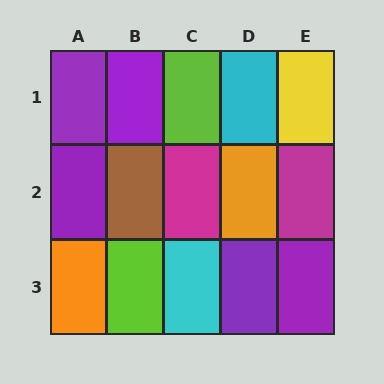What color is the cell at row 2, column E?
Magenta.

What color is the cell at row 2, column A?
Purple.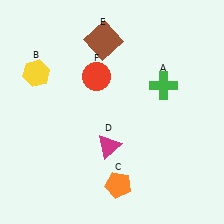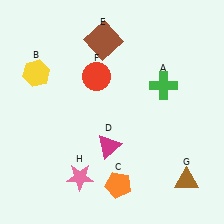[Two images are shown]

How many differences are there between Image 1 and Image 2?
There are 2 differences between the two images.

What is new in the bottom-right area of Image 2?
A brown triangle (G) was added in the bottom-right area of Image 2.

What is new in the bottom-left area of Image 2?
A pink star (H) was added in the bottom-left area of Image 2.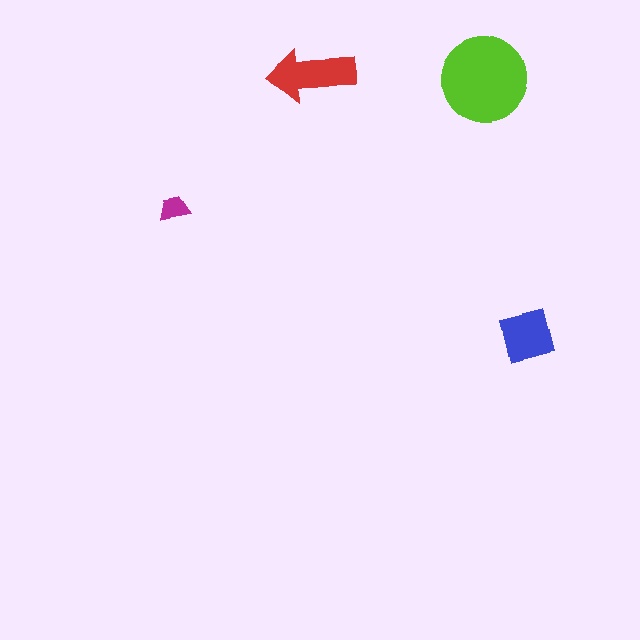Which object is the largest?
The lime circle.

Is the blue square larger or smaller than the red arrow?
Smaller.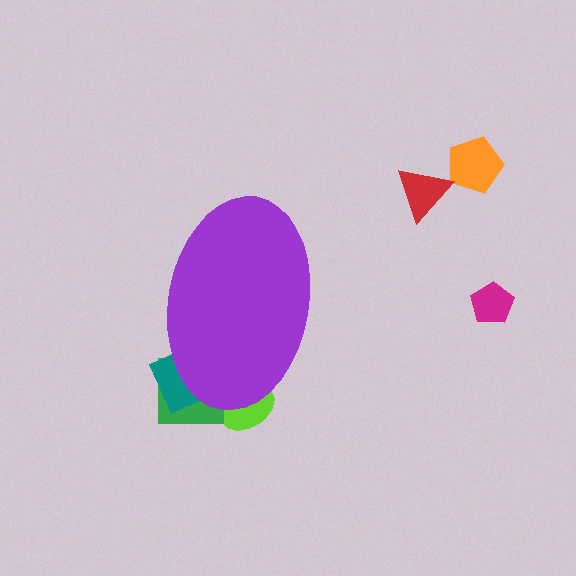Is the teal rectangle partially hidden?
Yes, the teal rectangle is partially hidden behind the purple ellipse.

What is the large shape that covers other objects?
A purple ellipse.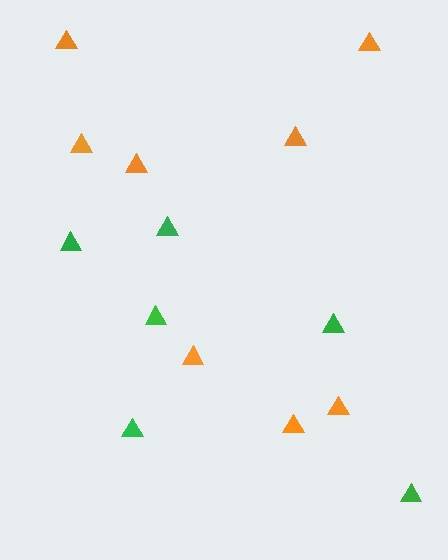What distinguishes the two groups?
There are 2 groups: one group of orange triangles (8) and one group of green triangles (6).